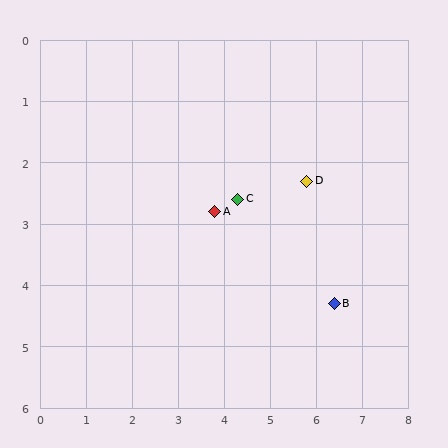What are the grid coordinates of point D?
Point D is at approximately (5.8, 2.3).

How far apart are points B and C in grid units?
Points B and C are about 2.7 grid units apart.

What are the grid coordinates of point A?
Point A is at approximately (3.8, 2.8).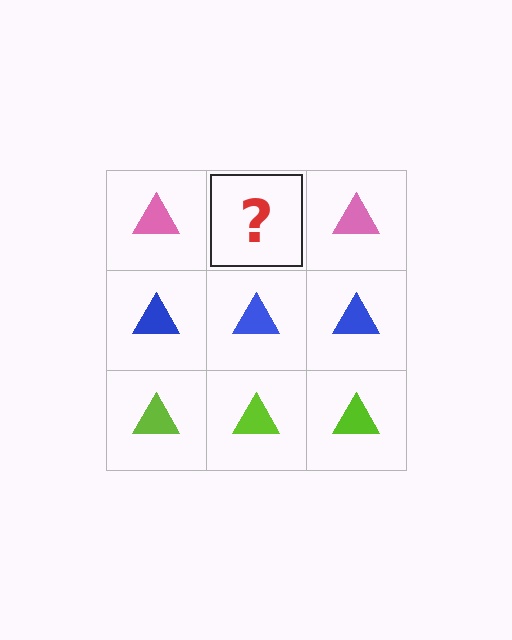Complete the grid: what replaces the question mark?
The question mark should be replaced with a pink triangle.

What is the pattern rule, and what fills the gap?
The rule is that each row has a consistent color. The gap should be filled with a pink triangle.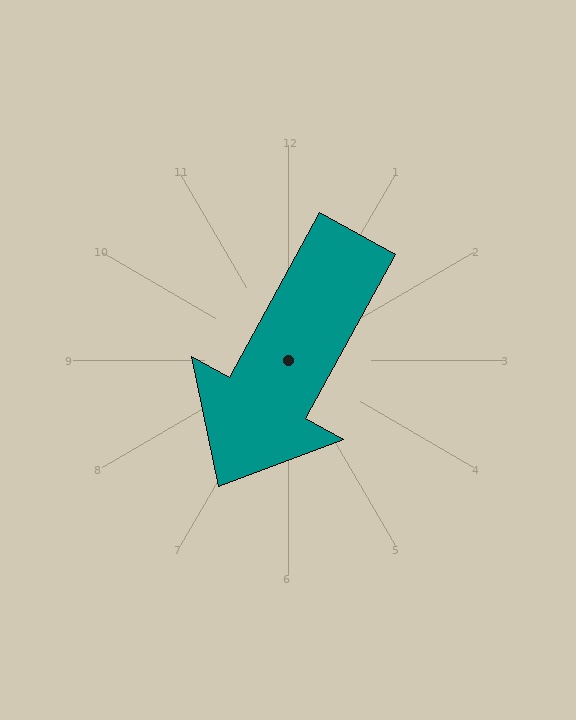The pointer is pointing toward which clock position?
Roughly 7 o'clock.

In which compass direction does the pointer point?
Southwest.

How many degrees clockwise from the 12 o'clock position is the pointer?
Approximately 209 degrees.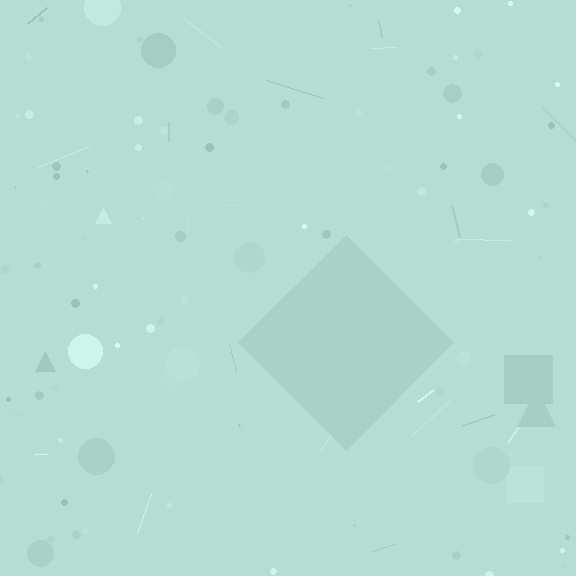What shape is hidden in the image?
A diamond is hidden in the image.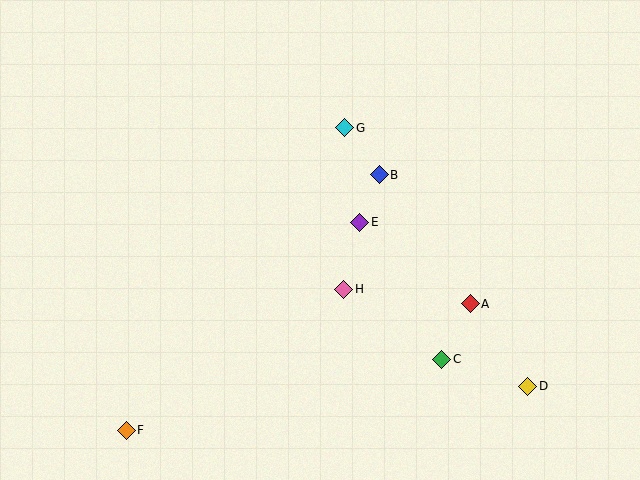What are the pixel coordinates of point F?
Point F is at (126, 430).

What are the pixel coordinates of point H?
Point H is at (344, 289).